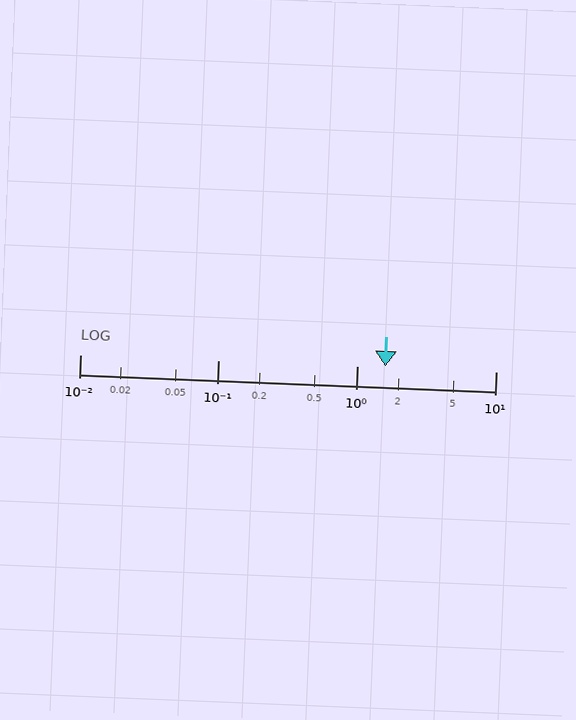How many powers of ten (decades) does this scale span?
The scale spans 3 decades, from 0.01 to 10.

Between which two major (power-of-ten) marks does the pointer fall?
The pointer is between 1 and 10.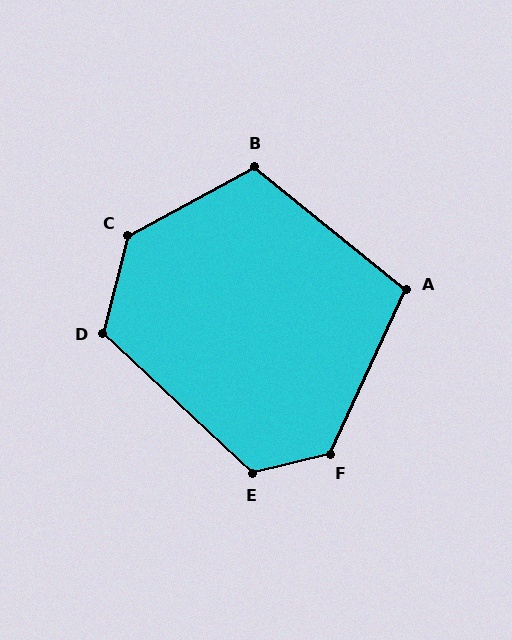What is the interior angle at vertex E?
Approximately 123 degrees (obtuse).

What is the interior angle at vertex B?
Approximately 112 degrees (obtuse).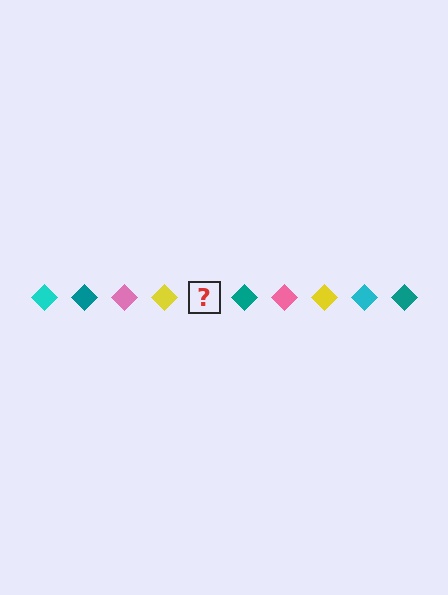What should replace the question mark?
The question mark should be replaced with a cyan diamond.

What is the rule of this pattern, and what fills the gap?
The rule is that the pattern cycles through cyan, teal, pink, yellow diamonds. The gap should be filled with a cyan diamond.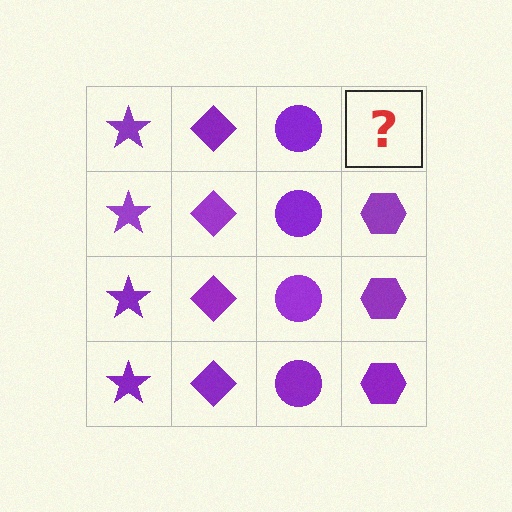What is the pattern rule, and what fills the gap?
The rule is that each column has a consistent shape. The gap should be filled with a purple hexagon.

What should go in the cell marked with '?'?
The missing cell should contain a purple hexagon.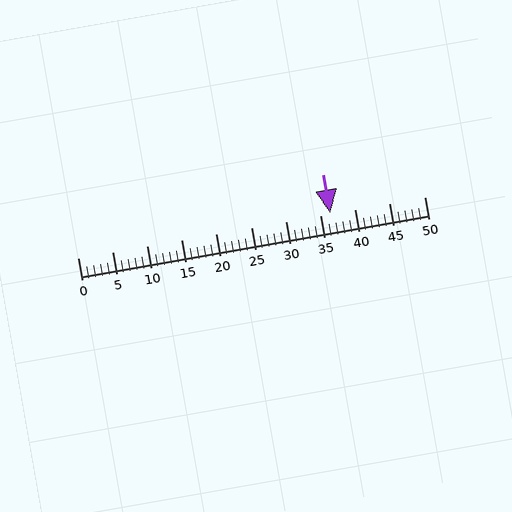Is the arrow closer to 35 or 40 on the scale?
The arrow is closer to 35.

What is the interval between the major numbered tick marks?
The major tick marks are spaced 5 units apart.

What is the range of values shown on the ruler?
The ruler shows values from 0 to 50.